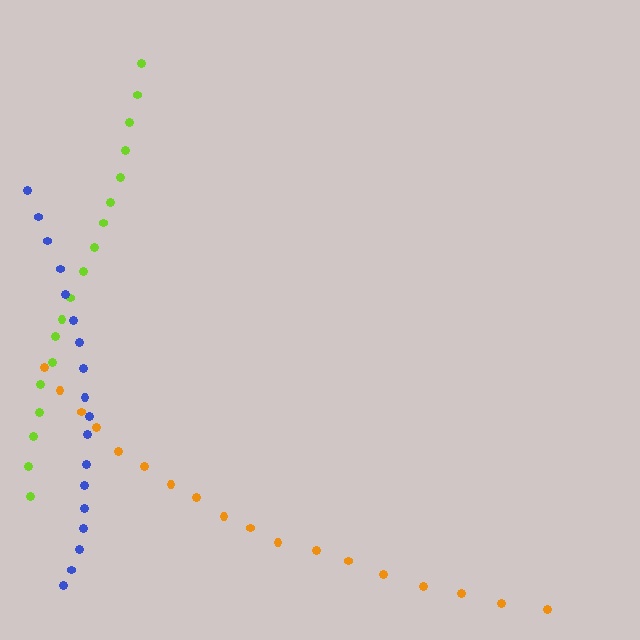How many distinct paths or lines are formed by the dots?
There are 3 distinct paths.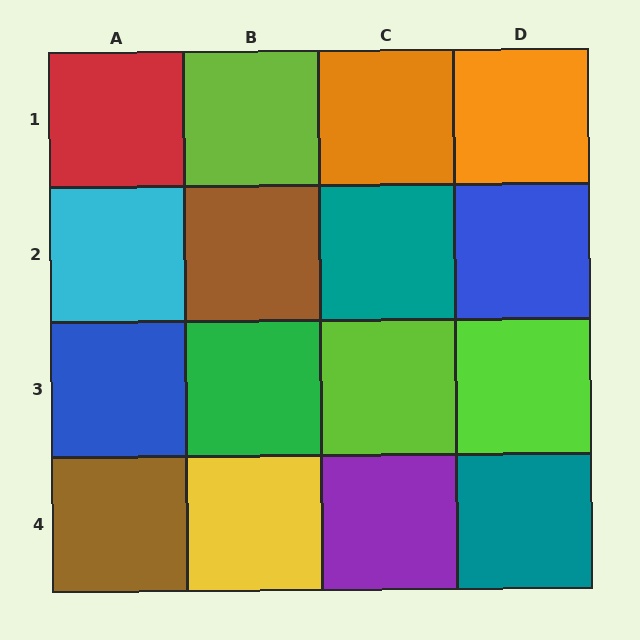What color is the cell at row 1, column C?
Orange.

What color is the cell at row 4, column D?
Teal.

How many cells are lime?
3 cells are lime.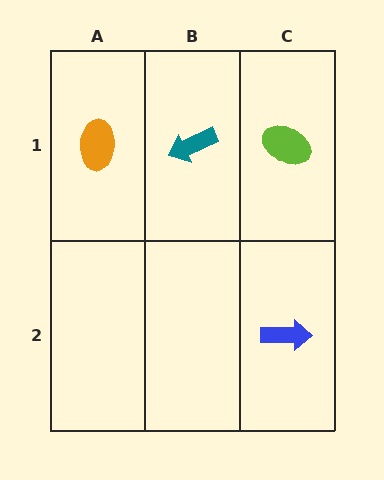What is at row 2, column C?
A blue arrow.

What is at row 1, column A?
An orange ellipse.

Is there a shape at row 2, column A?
No, that cell is empty.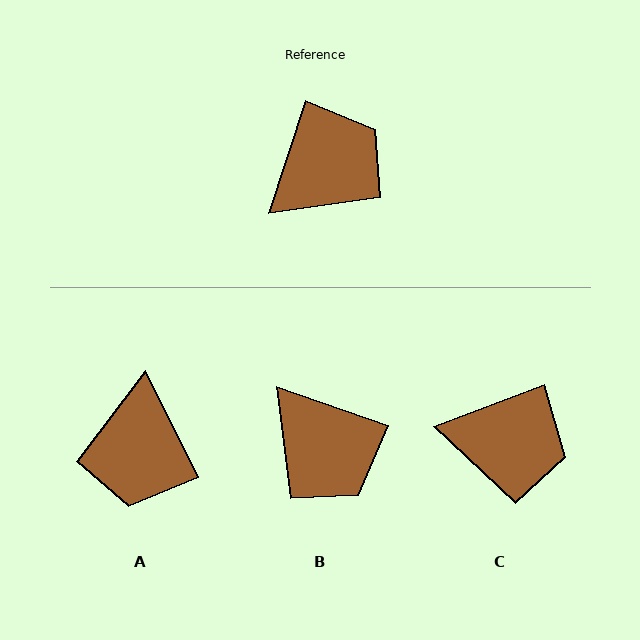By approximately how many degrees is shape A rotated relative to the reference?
Approximately 135 degrees clockwise.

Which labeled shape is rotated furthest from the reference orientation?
A, about 135 degrees away.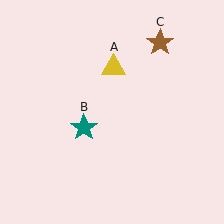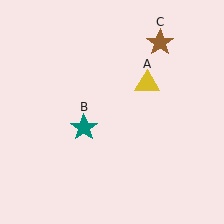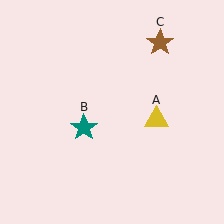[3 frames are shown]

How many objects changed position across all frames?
1 object changed position: yellow triangle (object A).